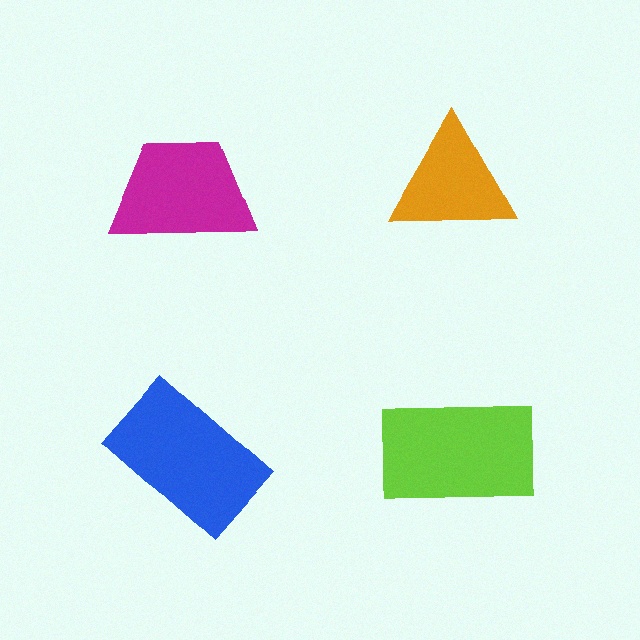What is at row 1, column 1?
A magenta trapezoid.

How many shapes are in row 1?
2 shapes.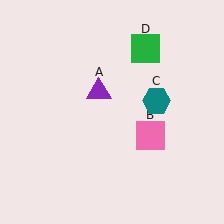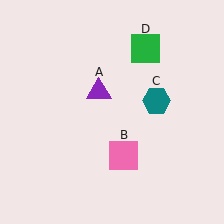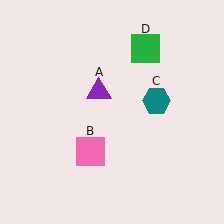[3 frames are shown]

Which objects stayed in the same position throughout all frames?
Purple triangle (object A) and teal hexagon (object C) and green square (object D) remained stationary.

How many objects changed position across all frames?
1 object changed position: pink square (object B).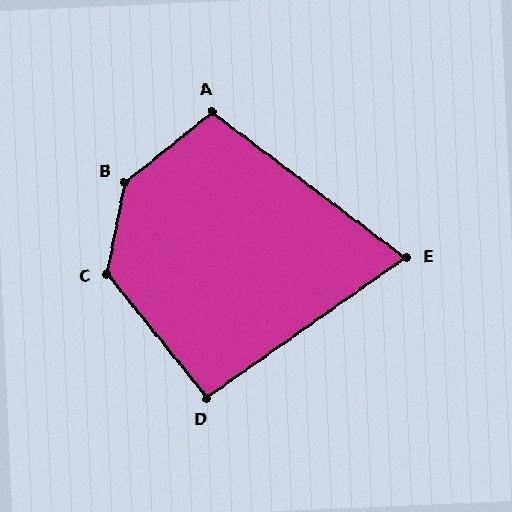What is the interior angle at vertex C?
Approximately 130 degrees (obtuse).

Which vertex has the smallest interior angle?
E, at approximately 72 degrees.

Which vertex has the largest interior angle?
B, at approximately 140 degrees.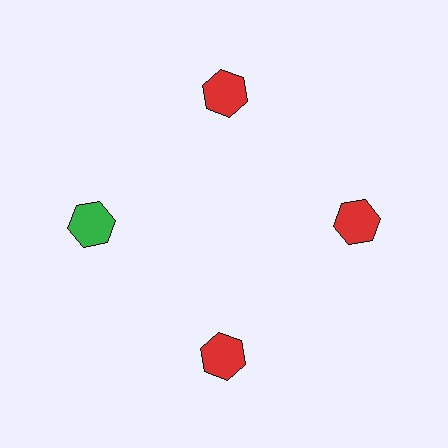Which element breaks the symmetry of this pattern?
The green hexagon at roughly the 9 o'clock position breaks the symmetry. All other shapes are red hexagons.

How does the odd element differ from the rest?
It has a different color: green instead of red.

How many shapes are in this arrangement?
There are 4 shapes arranged in a ring pattern.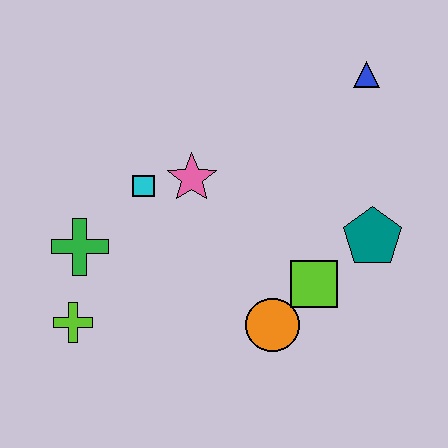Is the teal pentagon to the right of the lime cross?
Yes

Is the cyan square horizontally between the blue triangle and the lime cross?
Yes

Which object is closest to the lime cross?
The green cross is closest to the lime cross.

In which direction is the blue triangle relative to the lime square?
The blue triangle is above the lime square.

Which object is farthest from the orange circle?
The blue triangle is farthest from the orange circle.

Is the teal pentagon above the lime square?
Yes